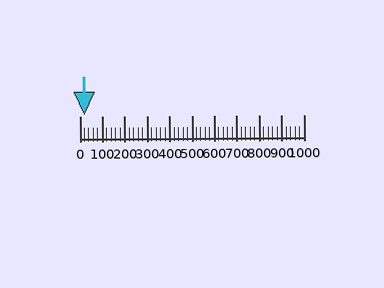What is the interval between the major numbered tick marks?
The major tick marks are spaced 100 units apart.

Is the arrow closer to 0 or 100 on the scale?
The arrow is closer to 0.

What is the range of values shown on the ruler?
The ruler shows values from 0 to 1000.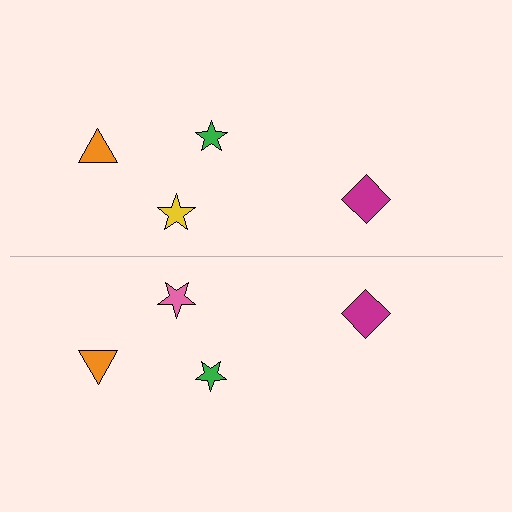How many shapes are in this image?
There are 8 shapes in this image.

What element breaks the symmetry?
The pink star on the bottom side breaks the symmetry — its mirror counterpart is yellow.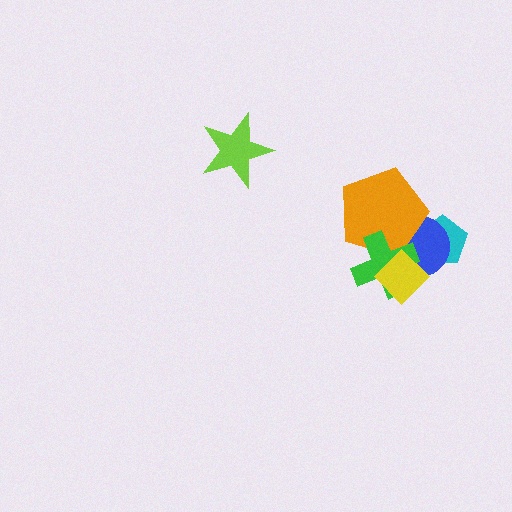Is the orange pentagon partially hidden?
Yes, it is partially covered by another shape.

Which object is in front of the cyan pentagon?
The blue circle is in front of the cyan pentagon.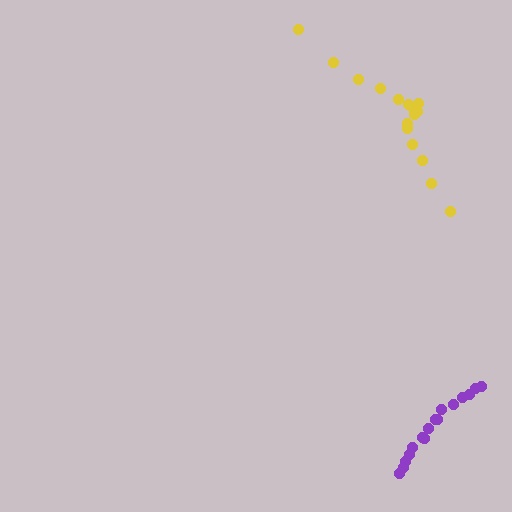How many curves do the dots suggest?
There are 2 distinct paths.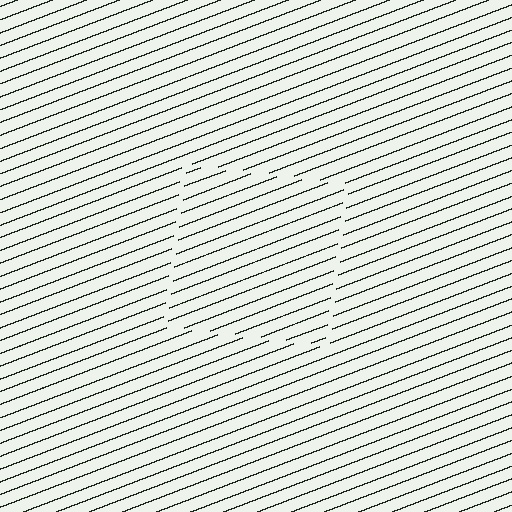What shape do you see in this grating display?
An illusory square. The interior of the shape contains the same grating, shifted by half a period — the contour is defined by the phase discontinuity where line-ends from the inner and outer gratings abut.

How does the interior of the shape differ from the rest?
The interior of the shape contains the same grating, shifted by half a period — the contour is defined by the phase discontinuity where line-ends from the inner and outer gratings abut.